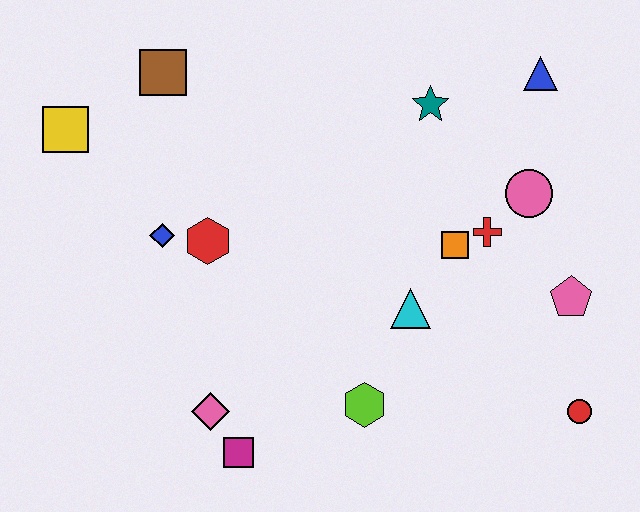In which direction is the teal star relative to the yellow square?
The teal star is to the right of the yellow square.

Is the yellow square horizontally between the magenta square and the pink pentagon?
No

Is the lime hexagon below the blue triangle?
Yes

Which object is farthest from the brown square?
The red circle is farthest from the brown square.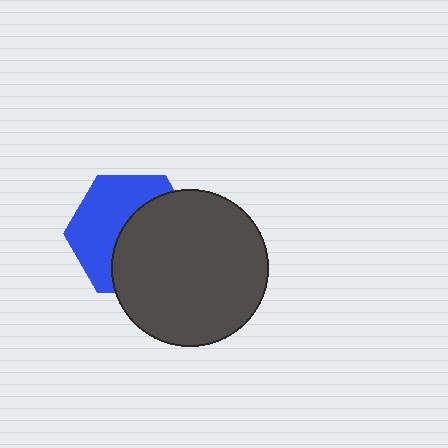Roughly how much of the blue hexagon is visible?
About half of it is visible (roughly 48%).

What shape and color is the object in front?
The object in front is a dark gray circle.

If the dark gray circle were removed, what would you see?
You would see the complete blue hexagon.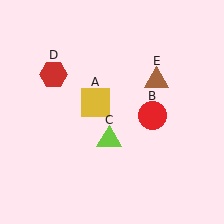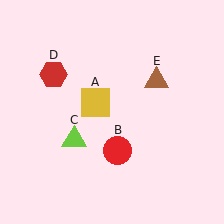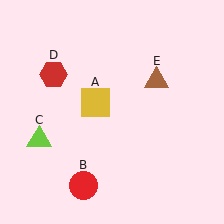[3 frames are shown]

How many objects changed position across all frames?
2 objects changed position: red circle (object B), lime triangle (object C).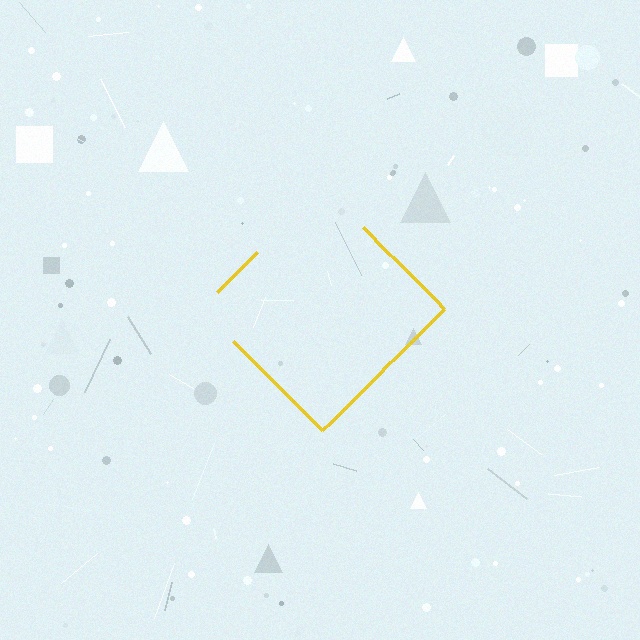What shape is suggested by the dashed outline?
The dashed outline suggests a diamond.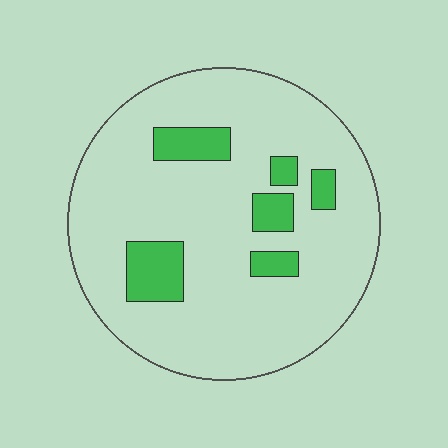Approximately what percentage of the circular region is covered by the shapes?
Approximately 15%.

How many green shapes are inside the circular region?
6.